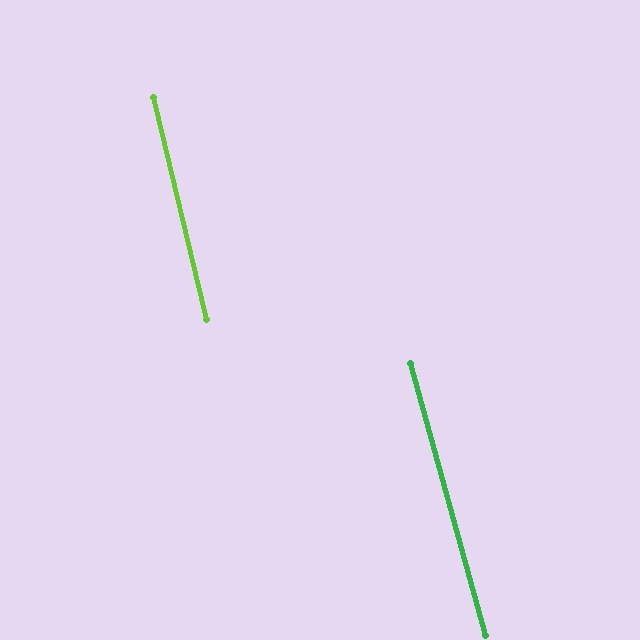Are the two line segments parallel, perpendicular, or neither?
Parallel — their directions differ by only 1.8°.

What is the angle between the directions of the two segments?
Approximately 2 degrees.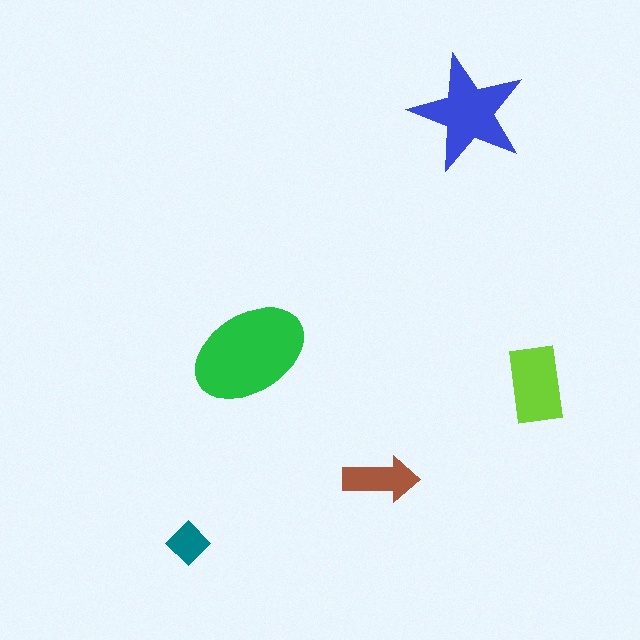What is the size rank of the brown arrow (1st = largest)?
4th.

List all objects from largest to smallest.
The green ellipse, the blue star, the lime rectangle, the brown arrow, the teal diamond.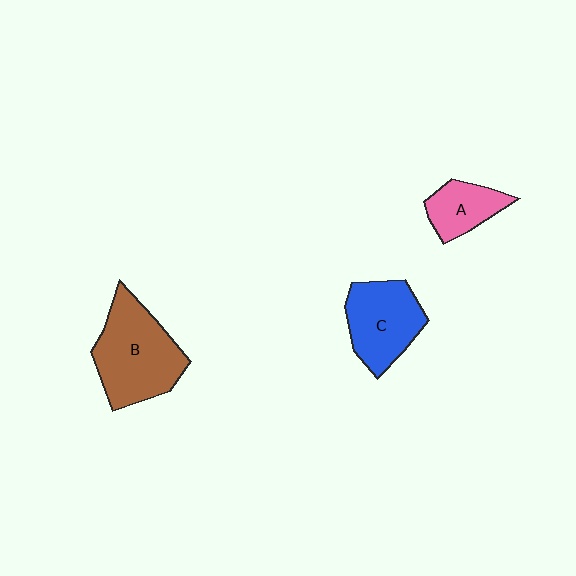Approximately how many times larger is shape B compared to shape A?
Approximately 2.1 times.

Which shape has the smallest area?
Shape A (pink).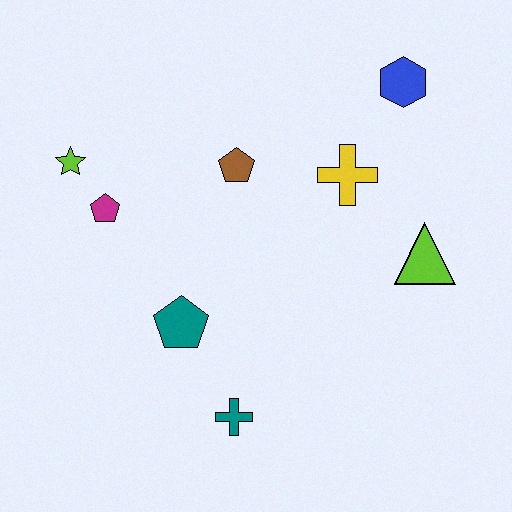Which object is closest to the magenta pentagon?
The lime star is closest to the magenta pentagon.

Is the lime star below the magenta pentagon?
No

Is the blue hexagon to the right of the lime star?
Yes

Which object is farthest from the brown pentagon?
The teal cross is farthest from the brown pentagon.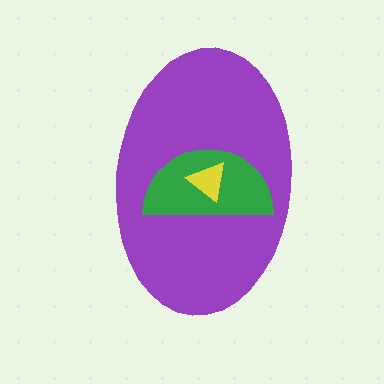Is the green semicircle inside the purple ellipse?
Yes.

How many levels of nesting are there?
3.